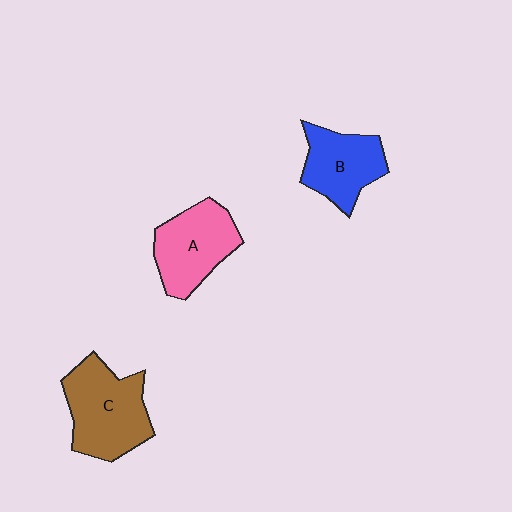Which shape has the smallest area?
Shape B (blue).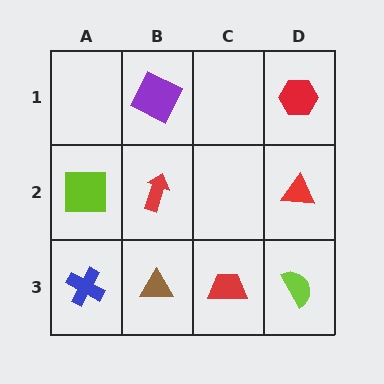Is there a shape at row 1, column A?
No, that cell is empty.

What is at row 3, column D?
A lime semicircle.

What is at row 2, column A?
A lime square.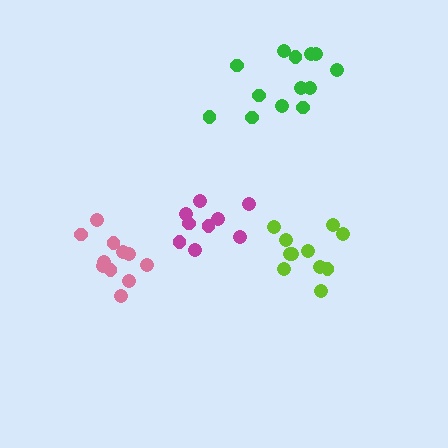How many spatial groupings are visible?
There are 4 spatial groupings.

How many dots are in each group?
Group 1: 9 dots, Group 2: 11 dots, Group 3: 13 dots, Group 4: 11 dots (44 total).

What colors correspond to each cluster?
The clusters are colored: magenta, pink, green, lime.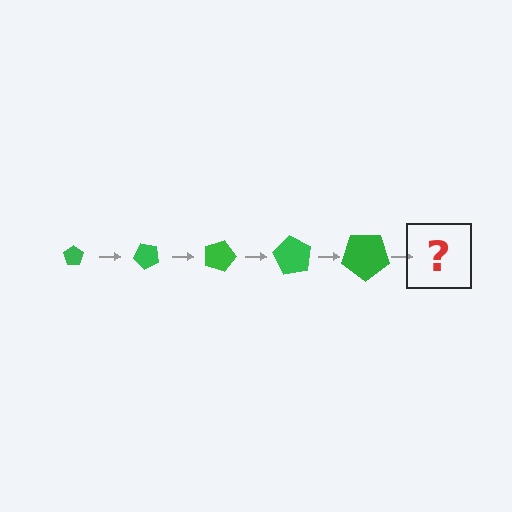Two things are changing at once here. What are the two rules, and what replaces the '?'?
The two rules are that the pentagon grows larger each step and it rotates 45 degrees each step. The '?' should be a pentagon, larger than the previous one and rotated 225 degrees from the start.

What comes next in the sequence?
The next element should be a pentagon, larger than the previous one and rotated 225 degrees from the start.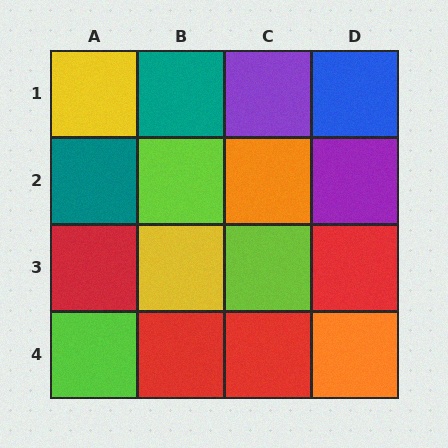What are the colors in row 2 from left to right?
Teal, lime, orange, purple.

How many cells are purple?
2 cells are purple.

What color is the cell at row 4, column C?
Red.